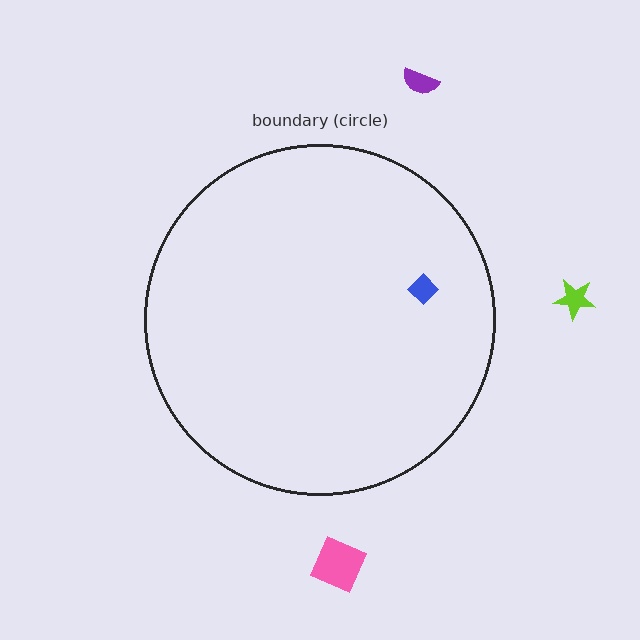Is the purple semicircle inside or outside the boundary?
Outside.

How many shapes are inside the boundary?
1 inside, 3 outside.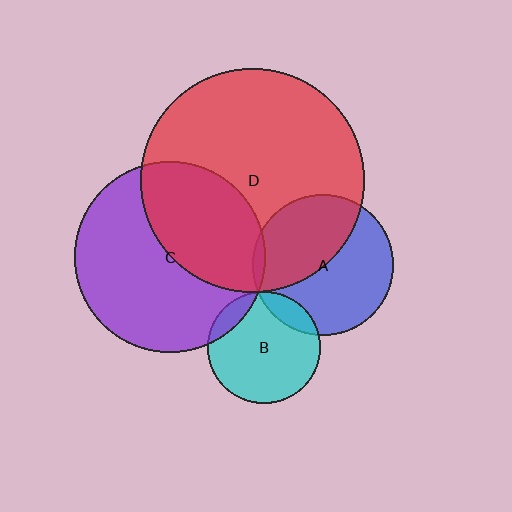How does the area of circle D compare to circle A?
Approximately 2.5 times.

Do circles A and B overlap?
Yes.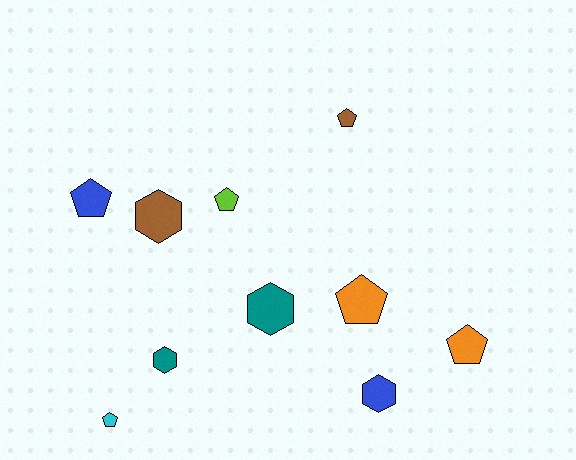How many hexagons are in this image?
There are 4 hexagons.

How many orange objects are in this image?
There are 2 orange objects.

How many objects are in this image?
There are 10 objects.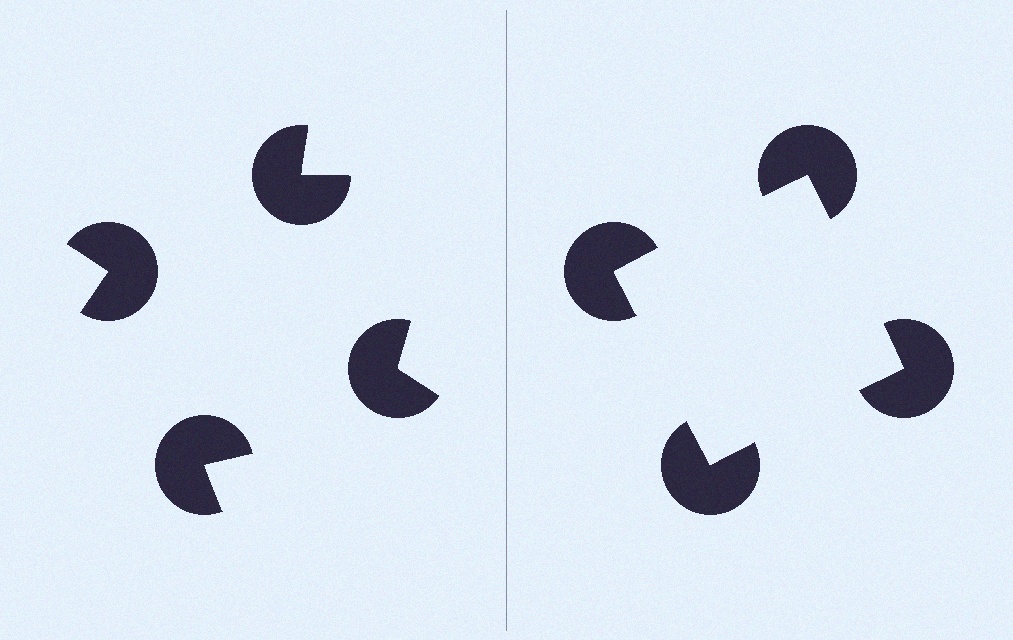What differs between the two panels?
The pac-man discs are positioned identically on both sides; only the wedge orientations differ. On the right they align to a square; on the left they are misaligned.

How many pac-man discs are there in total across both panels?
8 — 4 on each side.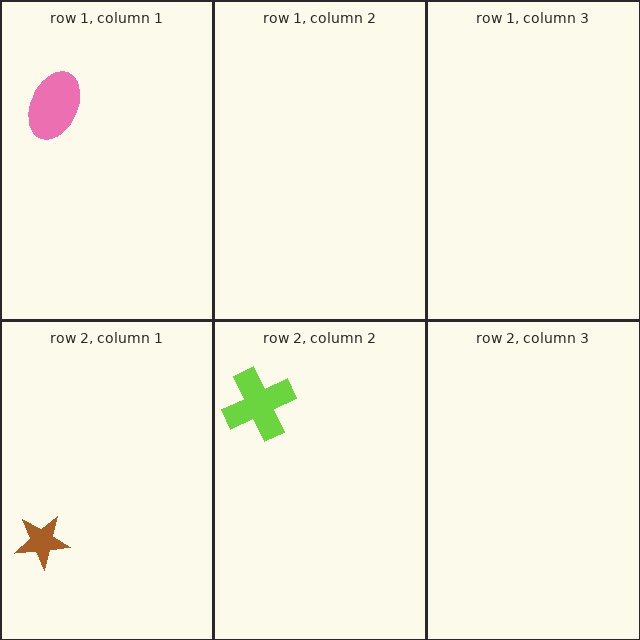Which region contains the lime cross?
The row 2, column 2 region.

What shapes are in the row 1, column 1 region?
The pink ellipse.